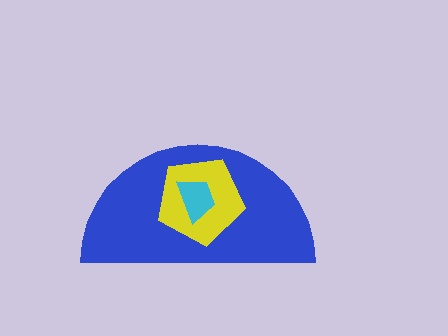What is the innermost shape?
The cyan trapezoid.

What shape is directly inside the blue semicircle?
The yellow pentagon.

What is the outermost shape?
The blue semicircle.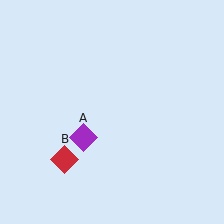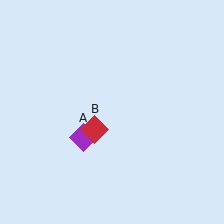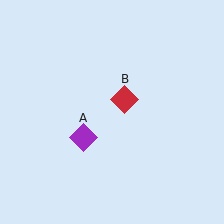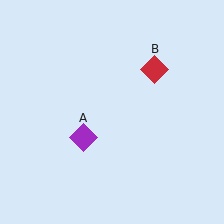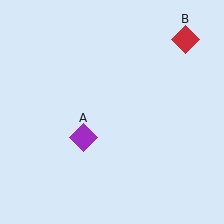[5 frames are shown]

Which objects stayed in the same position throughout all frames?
Purple diamond (object A) remained stationary.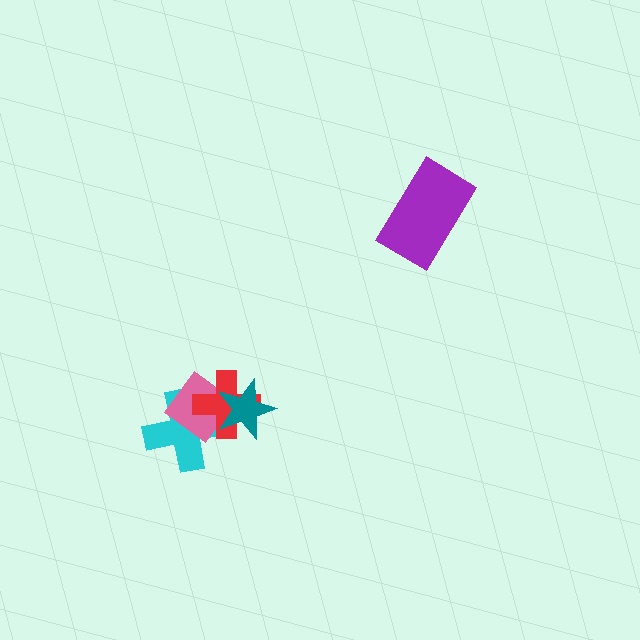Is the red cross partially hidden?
Yes, it is partially covered by another shape.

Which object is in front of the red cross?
The teal star is in front of the red cross.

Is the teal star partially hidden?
No, no other shape covers it.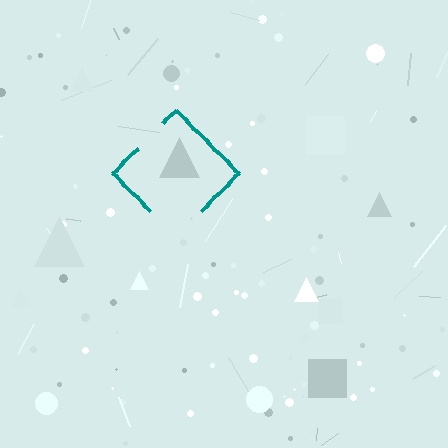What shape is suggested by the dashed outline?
The dashed outline suggests a diamond.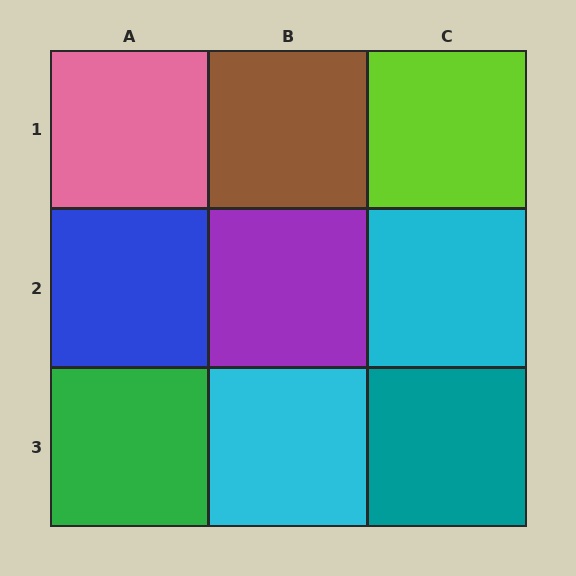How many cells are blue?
1 cell is blue.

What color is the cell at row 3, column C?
Teal.